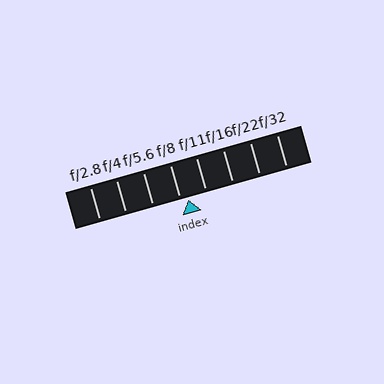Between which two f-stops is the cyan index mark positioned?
The index mark is between f/8 and f/11.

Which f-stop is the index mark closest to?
The index mark is closest to f/8.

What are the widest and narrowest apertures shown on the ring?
The widest aperture shown is f/2.8 and the narrowest is f/32.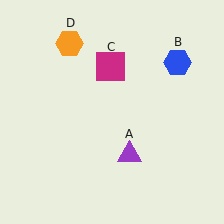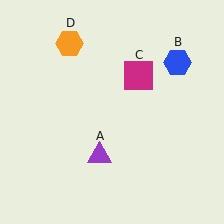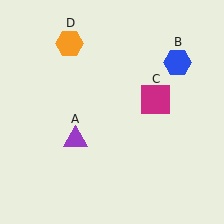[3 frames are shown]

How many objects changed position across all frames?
2 objects changed position: purple triangle (object A), magenta square (object C).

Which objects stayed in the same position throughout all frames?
Blue hexagon (object B) and orange hexagon (object D) remained stationary.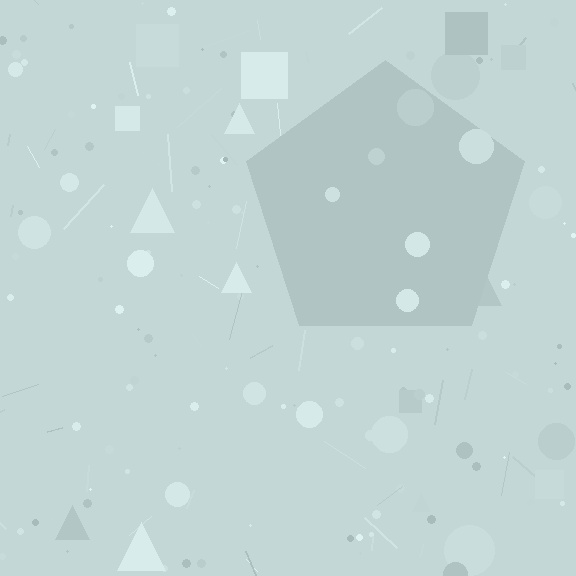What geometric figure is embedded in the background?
A pentagon is embedded in the background.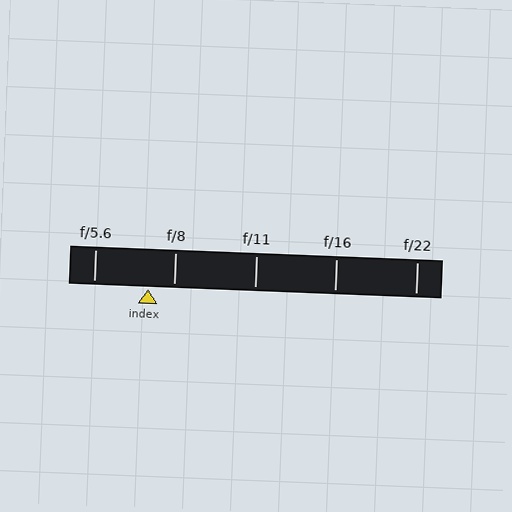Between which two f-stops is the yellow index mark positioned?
The index mark is between f/5.6 and f/8.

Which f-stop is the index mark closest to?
The index mark is closest to f/8.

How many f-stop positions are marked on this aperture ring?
There are 5 f-stop positions marked.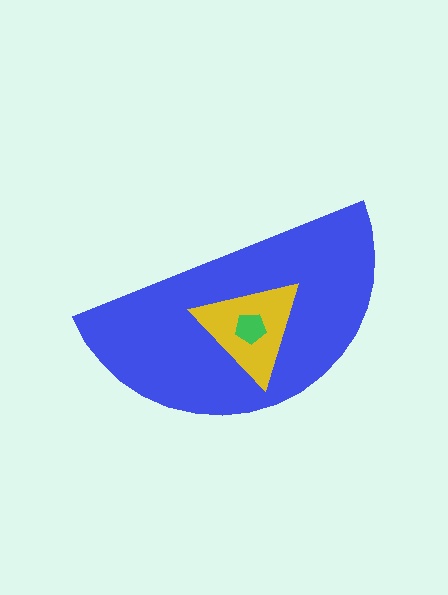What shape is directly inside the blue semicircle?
The yellow triangle.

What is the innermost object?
The green pentagon.